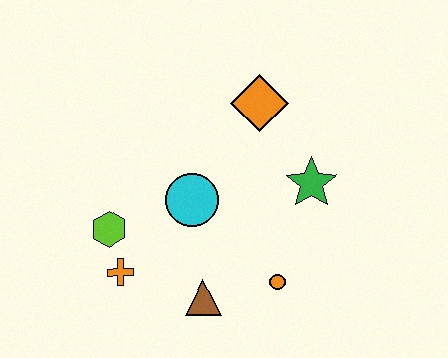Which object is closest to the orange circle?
The brown triangle is closest to the orange circle.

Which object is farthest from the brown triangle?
The orange diamond is farthest from the brown triangle.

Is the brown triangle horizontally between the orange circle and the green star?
No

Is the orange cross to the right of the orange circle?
No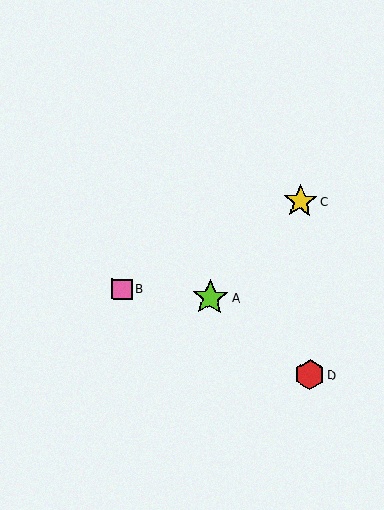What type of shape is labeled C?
Shape C is a yellow star.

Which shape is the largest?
The lime star (labeled A) is the largest.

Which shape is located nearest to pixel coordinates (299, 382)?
The red hexagon (labeled D) at (310, 374) is nearest to that location.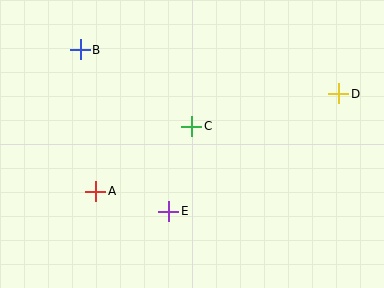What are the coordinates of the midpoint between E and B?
The midpoint between E and B is at (124, 130).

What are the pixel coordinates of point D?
Point D is at (339, 94).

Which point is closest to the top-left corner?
Point B is closest to the top-left corner.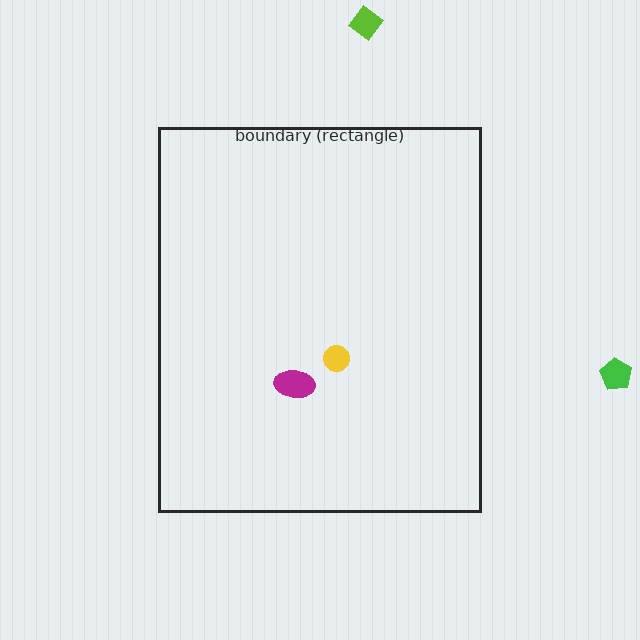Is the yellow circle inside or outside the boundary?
Inside.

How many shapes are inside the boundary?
2 inside, 2 outside.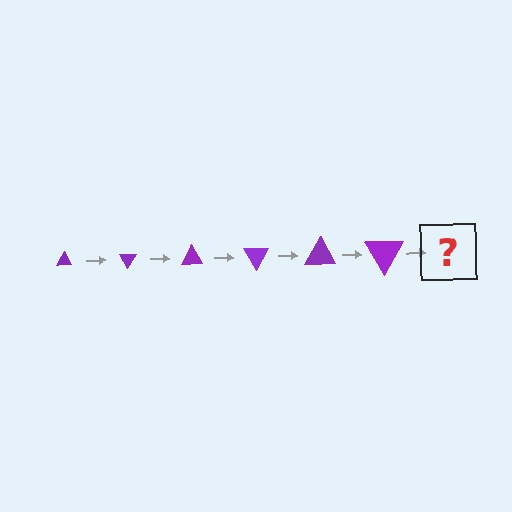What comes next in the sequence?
The next element should be a triangle, larger than the previous one and rotated 360 degrees from the start.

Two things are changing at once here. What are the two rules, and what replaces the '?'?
The two rules are that the triangle grows larger each step and it rotates 60 degrees each step. The '?' should be a triangle, larger than the previous one and rotated 360 degrees from the start.